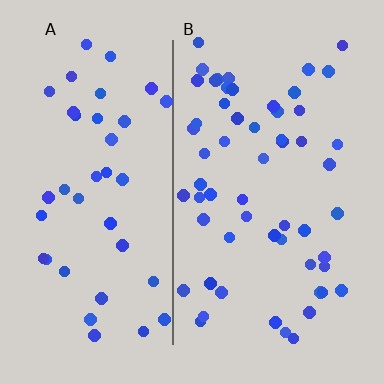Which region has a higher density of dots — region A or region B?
B (the right).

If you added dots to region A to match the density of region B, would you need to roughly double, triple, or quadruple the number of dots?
Approximately double.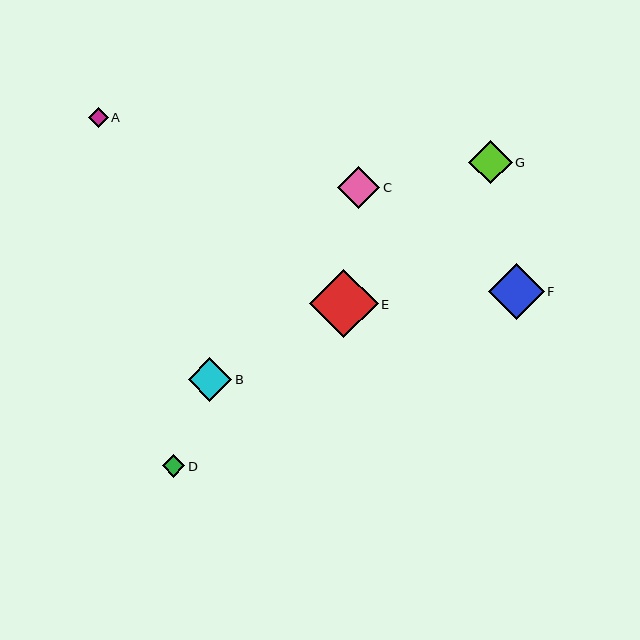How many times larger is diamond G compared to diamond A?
Diamond G is approximately 2.1 times the size of diamond A.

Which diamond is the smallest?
Diamond A is the smallest with a size of approximately 20 pixels.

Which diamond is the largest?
Diamond E is the largest with a size of approximately 69 pixels.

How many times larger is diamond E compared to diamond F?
Diamond E is approximately 1.2 times the size of diamond F.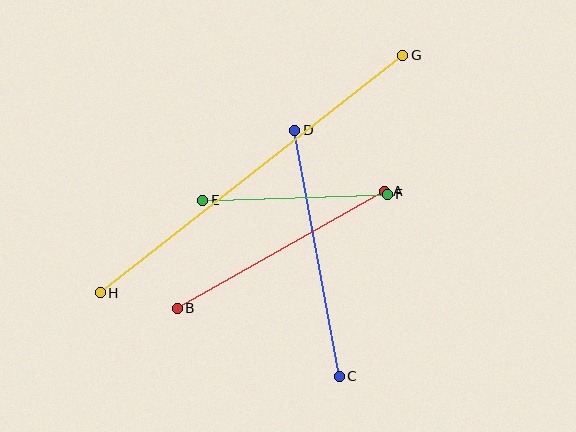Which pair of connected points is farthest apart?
Points G and H are farthest apart.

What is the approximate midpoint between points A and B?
The midpoint is at approximately (281, 250) pixels.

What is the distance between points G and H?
The distance is approximately 385 pixels.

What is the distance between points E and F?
The distance is approximately 185 pixels.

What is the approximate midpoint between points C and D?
The midpoint is at approximately (317, 253) pixels.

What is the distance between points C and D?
The distance is approximately 250 pixels.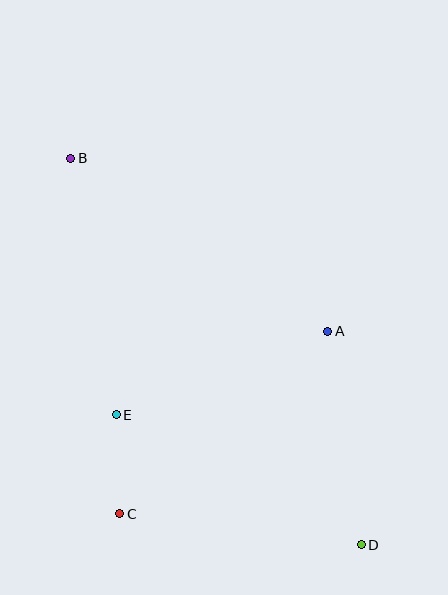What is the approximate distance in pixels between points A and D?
The distance between A and D is approximately 216 pixels.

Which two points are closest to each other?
Points C and E are closest to each other.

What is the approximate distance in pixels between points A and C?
The distance between A and C is approximately 277 pixels.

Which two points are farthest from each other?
Points B and D are farthest from each other.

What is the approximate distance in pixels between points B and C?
The distance between B and C is approximately 359 pixels.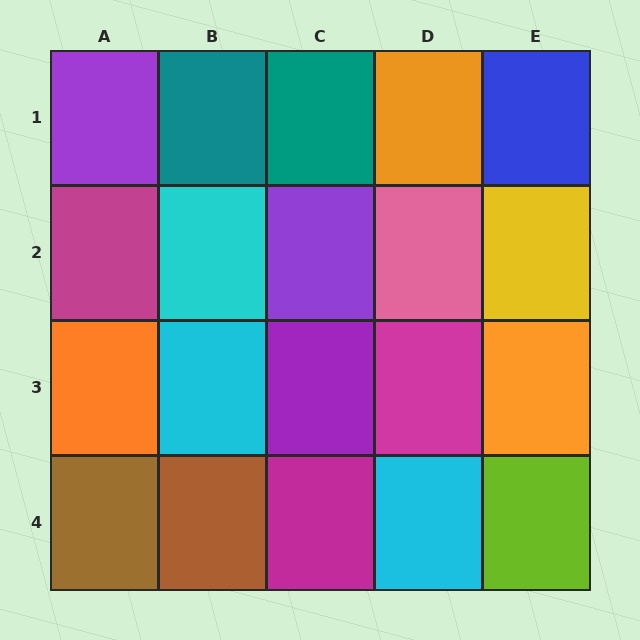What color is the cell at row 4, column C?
Magenta.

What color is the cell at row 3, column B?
Cyan.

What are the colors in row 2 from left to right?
Magenta, cyan, purple, pink, yellow.